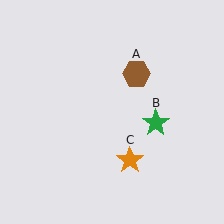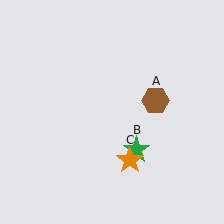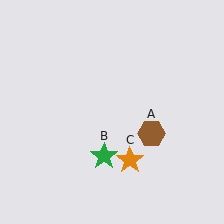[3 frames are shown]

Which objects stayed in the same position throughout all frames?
Orange star (object C) remained stationary.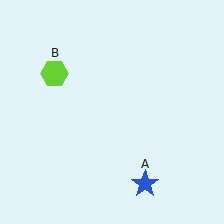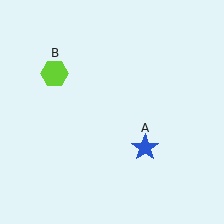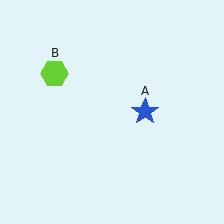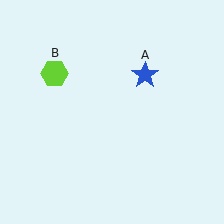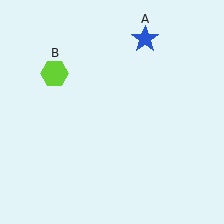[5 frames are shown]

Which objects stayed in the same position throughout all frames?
Lime hexagon (object B) remained stationary.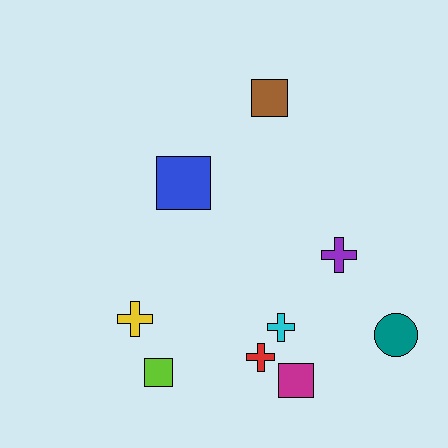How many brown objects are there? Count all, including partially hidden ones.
There is 1 brown object.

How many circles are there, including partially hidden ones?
There is 1 circle.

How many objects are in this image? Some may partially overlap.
There are 9 objects.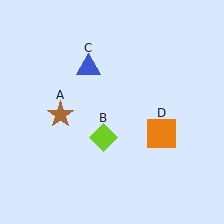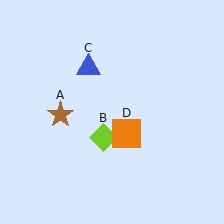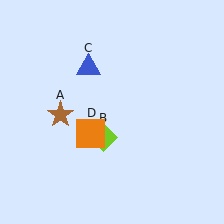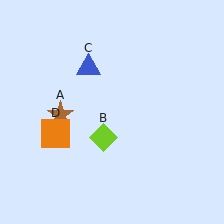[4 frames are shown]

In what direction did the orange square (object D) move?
The orange square (object D) moved left.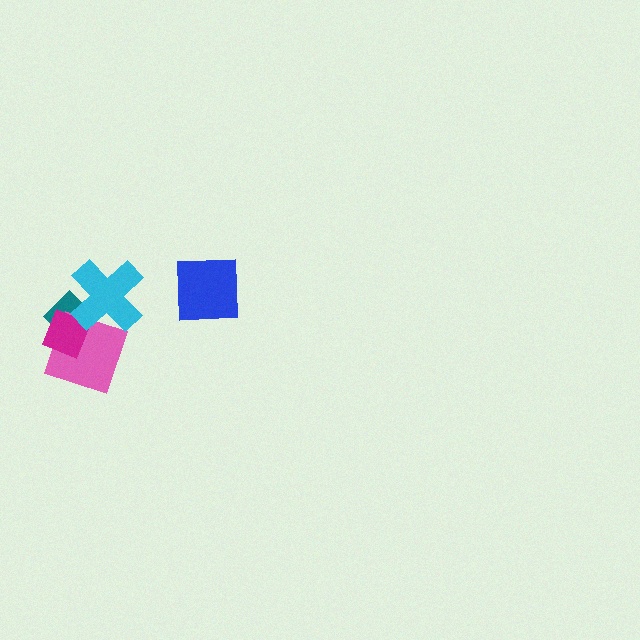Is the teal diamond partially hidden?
Yes, it is partially covered by another shape.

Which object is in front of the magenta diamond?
The cyan cross is in front of the magenta diamond.